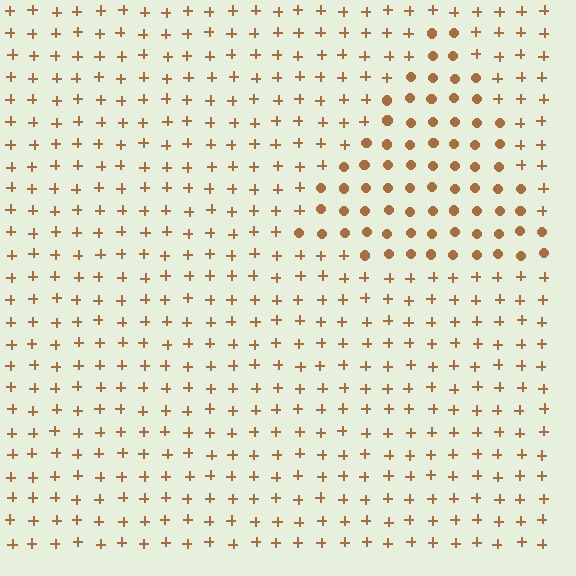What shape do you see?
I see a triangle.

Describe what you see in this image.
The image is filled with small brown elements arranged in a uniform grid. A triangle-shaped region contains circles, while the surrounding area contains plus signs. The boundary is defined purely by the change in element shape.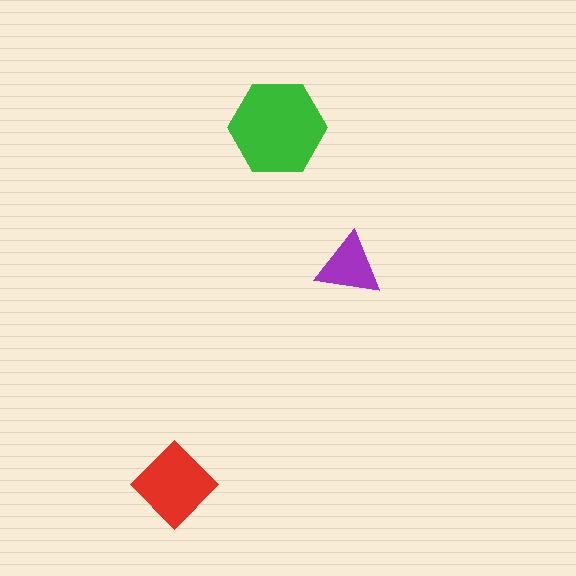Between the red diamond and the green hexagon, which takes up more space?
The green hexagon.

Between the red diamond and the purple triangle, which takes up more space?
The red diamond.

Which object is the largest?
The green hexagon.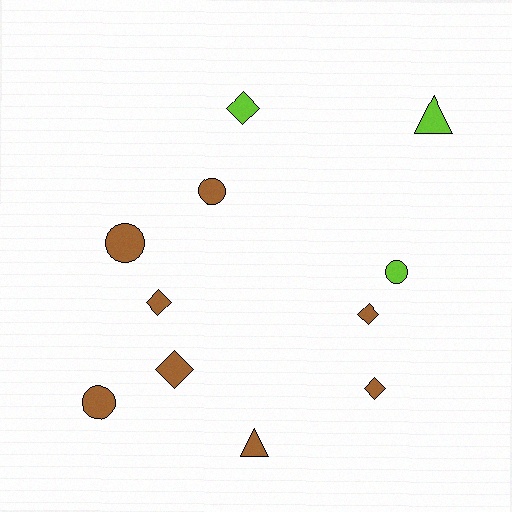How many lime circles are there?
There is 1 lime circle.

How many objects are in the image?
There are 11 objects.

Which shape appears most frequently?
Diamond, with 5 objects.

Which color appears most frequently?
Brown, with 8 objects.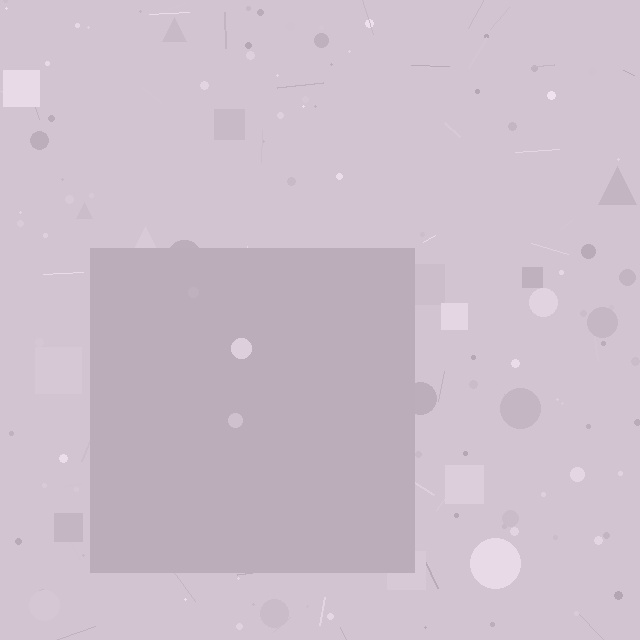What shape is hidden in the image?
A square is hidden in the image.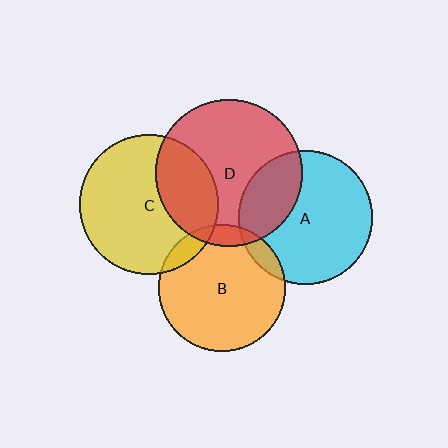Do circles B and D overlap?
Yes.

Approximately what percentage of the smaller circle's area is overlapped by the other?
Approximately 10%.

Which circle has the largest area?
Circle D (red).